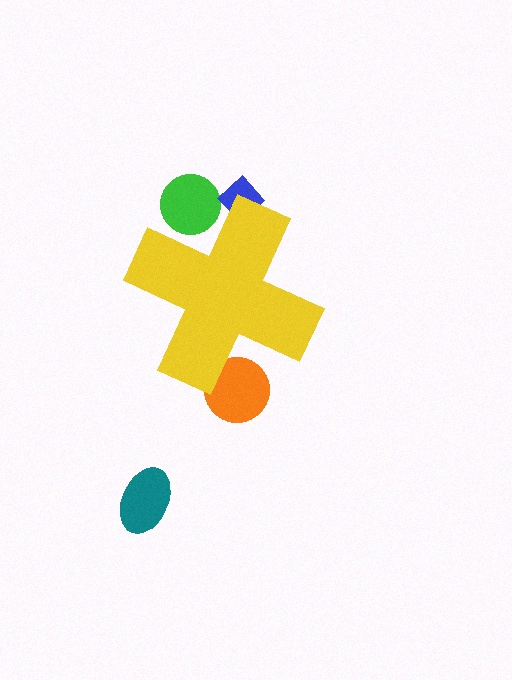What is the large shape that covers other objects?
A yellow cross.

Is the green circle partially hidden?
Yes, the green circle is partially hidden behind the yellow cross.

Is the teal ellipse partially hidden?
No, the teal ellipse is fully visible.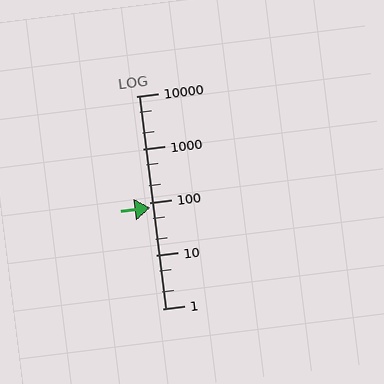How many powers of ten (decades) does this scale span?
The scale spans 4 decades, from 1 to 10000.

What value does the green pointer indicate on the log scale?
The pointer indicates approximately 80.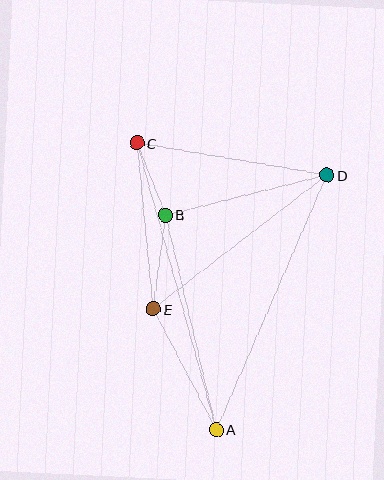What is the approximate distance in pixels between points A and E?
The distance between A and E is approximately 136 pixels.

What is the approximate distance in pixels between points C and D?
The distance between C and D is approximately 193 pixels.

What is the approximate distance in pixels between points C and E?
The distance between C and E is approximately 167 pixels.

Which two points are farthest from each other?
Points A and C are farthest from each other.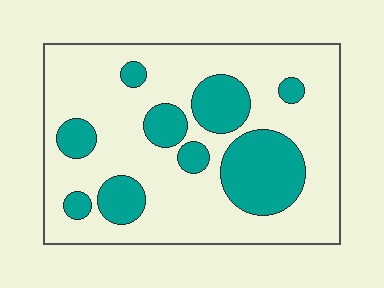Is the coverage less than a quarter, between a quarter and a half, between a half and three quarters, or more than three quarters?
Between a quarter and a half.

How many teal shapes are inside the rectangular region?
9.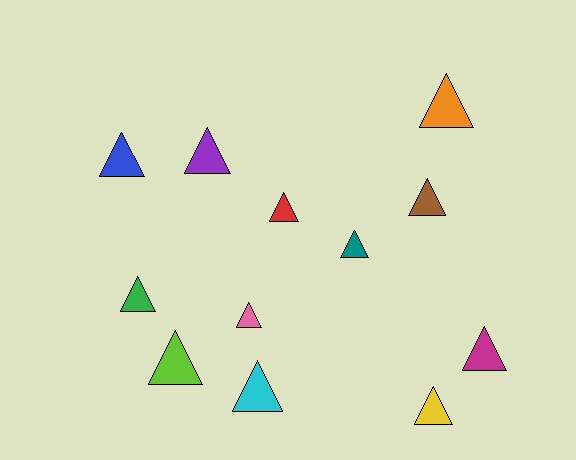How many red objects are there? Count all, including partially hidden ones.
There is 1 red object.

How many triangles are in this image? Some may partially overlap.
There are 12 triangles.